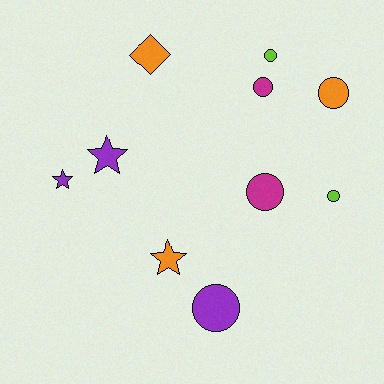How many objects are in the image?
There are 10 objects.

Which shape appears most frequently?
Circle, with 6 objects.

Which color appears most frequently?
Orange, with 3 objects.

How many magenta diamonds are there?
There are no magenta diamonds.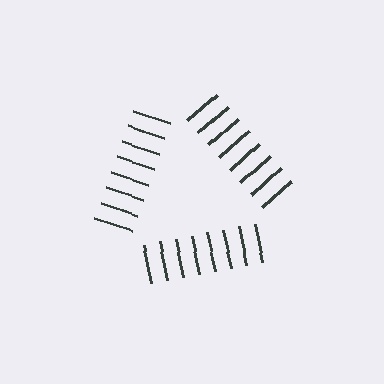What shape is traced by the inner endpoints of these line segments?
An illusory triangle — the line segments terminate on its edges but no continuous stroke is drawn.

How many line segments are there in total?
24 — 8 along each of the 3 edges.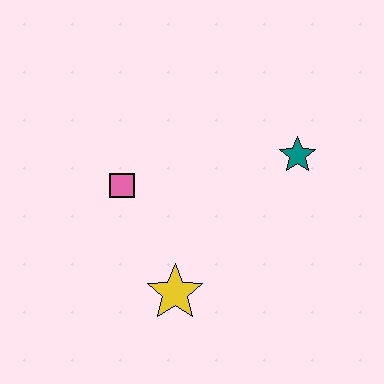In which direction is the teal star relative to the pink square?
The teal star is to the right of the pink square.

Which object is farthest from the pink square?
The teal star is farthest from the pink square.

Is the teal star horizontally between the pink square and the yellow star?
No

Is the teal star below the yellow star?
No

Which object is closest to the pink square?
The yellow star is closest to the pink square.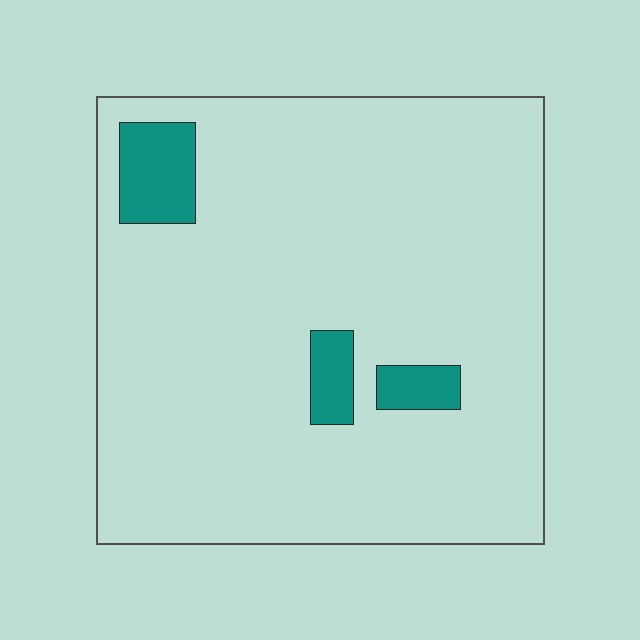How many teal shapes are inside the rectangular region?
3.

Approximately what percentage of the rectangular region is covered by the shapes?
Approximately 10%.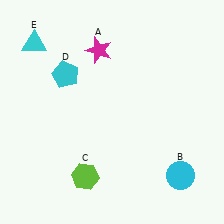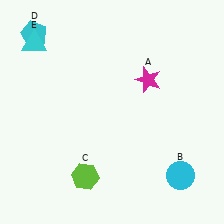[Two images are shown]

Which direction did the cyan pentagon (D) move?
The cyan pentagon (D) moved up.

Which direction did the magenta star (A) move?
The magenta star (A) moved right.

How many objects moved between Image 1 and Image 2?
2 objects moved between the two images.